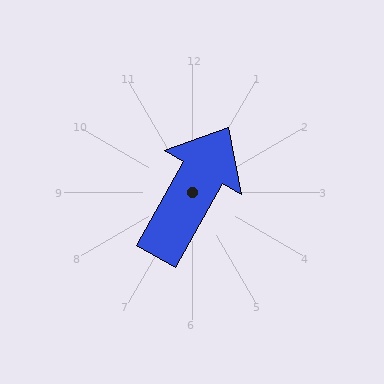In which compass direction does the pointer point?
Northeast.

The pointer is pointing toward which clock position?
Roughly 1 o'clock.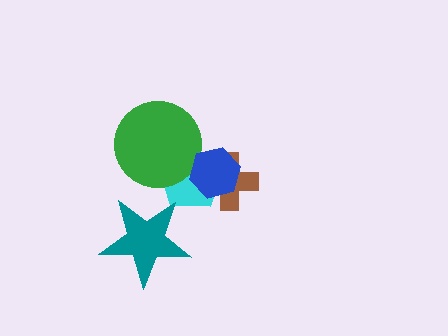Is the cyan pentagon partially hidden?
Yes, it is partially covered by another shape.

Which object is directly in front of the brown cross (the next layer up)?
The cyan pentagon is directly in front of the brown cross.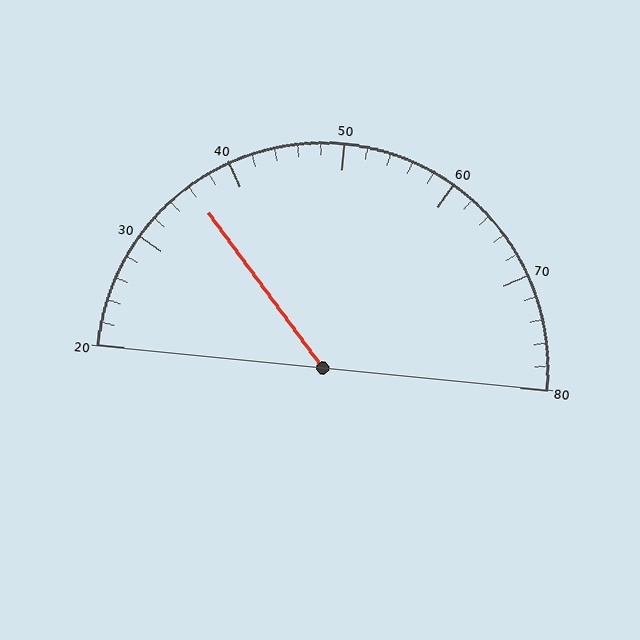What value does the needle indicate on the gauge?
The needle indicates approximately 36.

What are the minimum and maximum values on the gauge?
The gauge ranges from 20 to 80.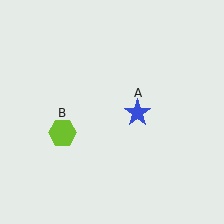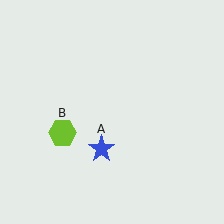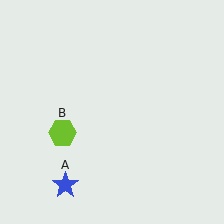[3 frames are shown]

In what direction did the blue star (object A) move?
The blue star (object A) moved down and to the left.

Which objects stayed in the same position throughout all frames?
Lime hexagon (object B) remained stationary.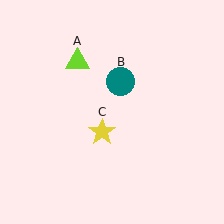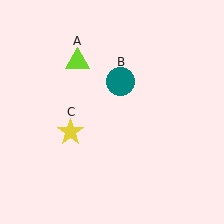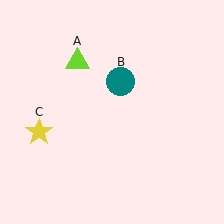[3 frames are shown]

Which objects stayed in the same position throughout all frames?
Lime triangle (object A) and teal circle (object B) remained stationary.